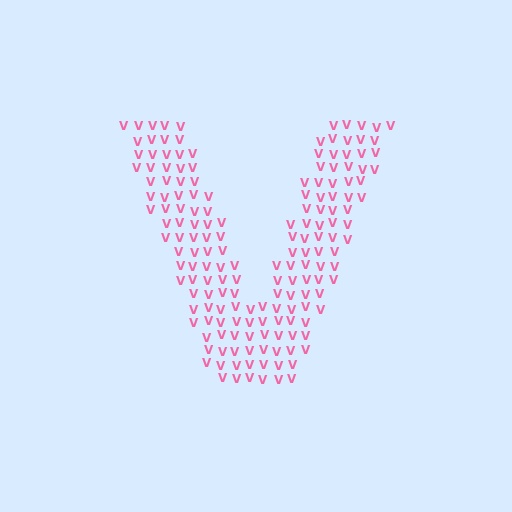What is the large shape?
The large shape is the letter V.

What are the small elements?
The small elements are letter V's.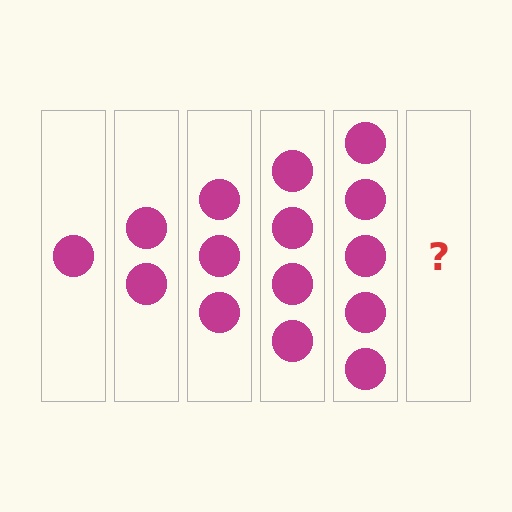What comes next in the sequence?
The next element should be 6 circles.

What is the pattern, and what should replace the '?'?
The pattern is that each step adds one more circle. The '?' should be 6 circles.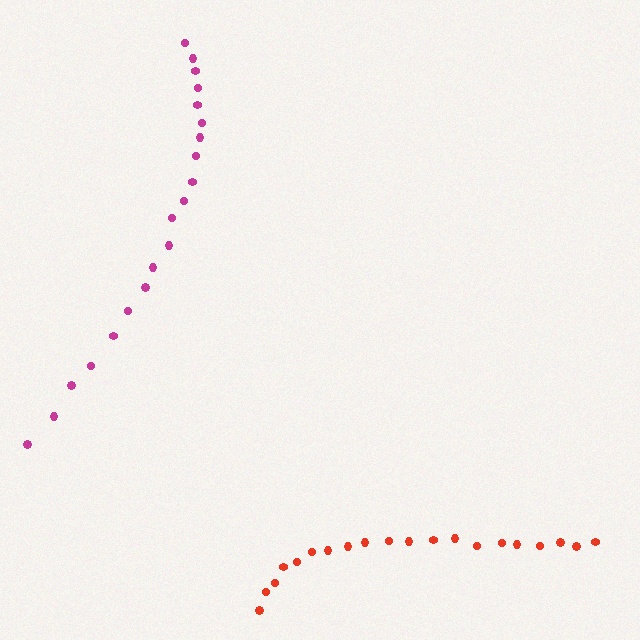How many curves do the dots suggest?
There are 2 distinct paths.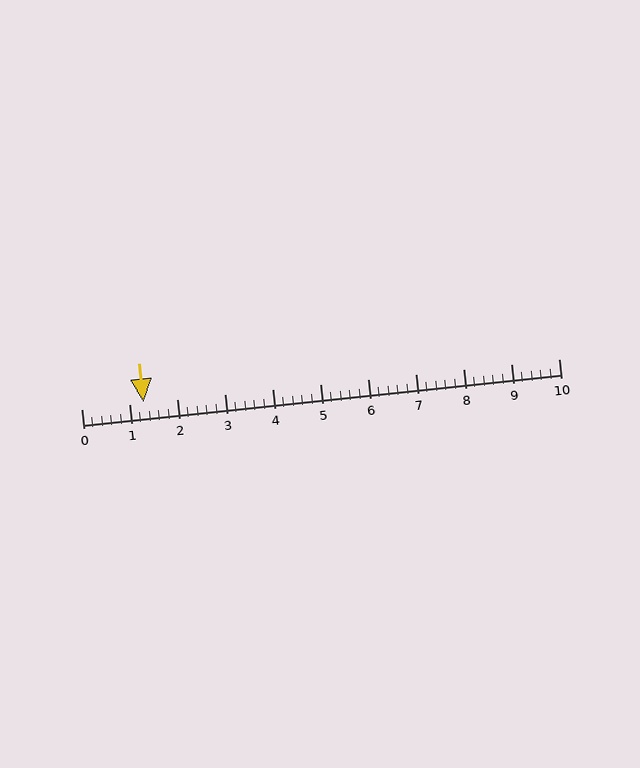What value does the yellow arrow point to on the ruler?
The yellow arrow points to approximately 1.3.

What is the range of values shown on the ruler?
The ruler shows values from 0 to 10.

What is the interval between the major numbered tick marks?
The major tick marks are spaced 1 units apart.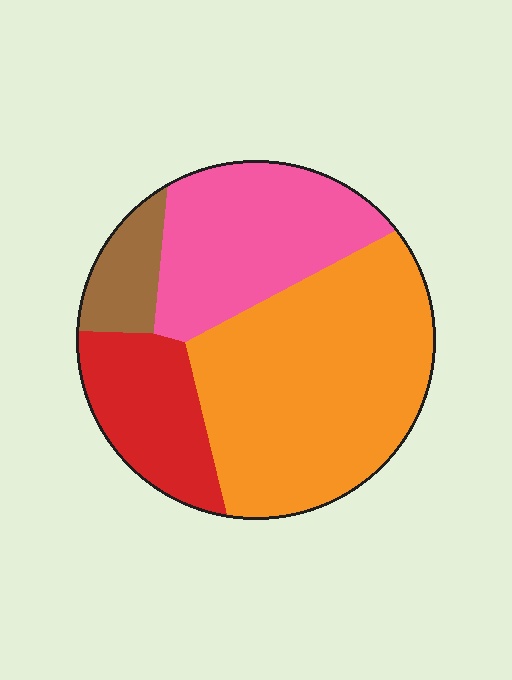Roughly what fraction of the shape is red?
Red takes up about one sixth (1/6) of the shape.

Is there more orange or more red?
Orange.